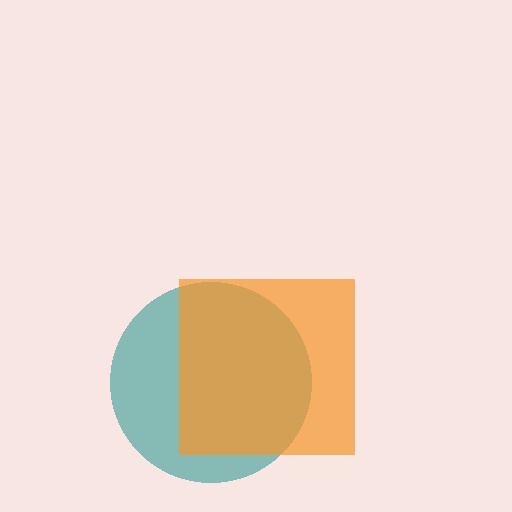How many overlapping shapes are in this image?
There are 2 overlapping shapes in the image.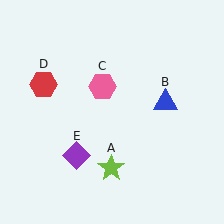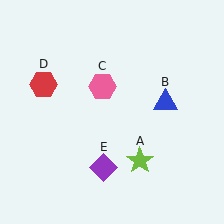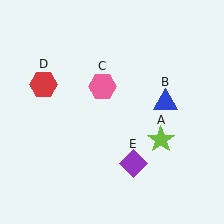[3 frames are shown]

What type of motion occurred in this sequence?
The lime star (object A), purple diamond (object E) rotated counterclockwise around the center of the scene.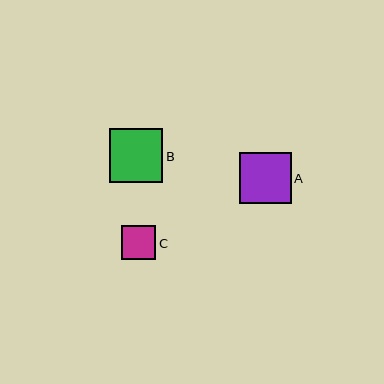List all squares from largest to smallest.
From largest to smallest: B, A, C.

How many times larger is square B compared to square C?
Square B is approximately 1.6 times the size of square C.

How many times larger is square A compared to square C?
Square A is approximately 1.5 times the size of square C.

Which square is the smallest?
Square C is the smallest with a size of approximately 34 pixels.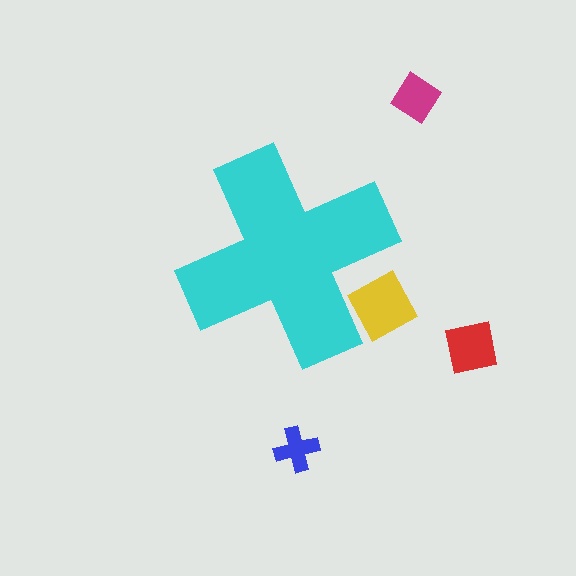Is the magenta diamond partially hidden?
No, the magenta diamond is fully visible.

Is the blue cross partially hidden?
No, the blue cross is fully visible.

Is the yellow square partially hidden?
Yes, the yellow square is partially hidden behind the cyan cross.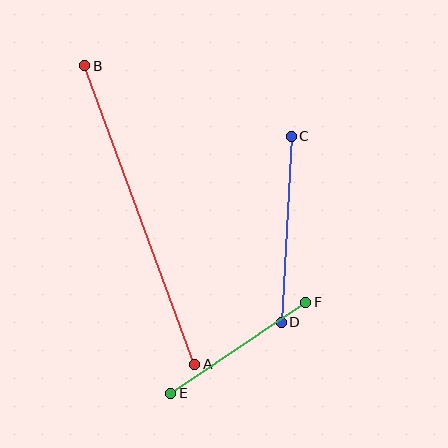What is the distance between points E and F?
The distance is approximately 163 pixels.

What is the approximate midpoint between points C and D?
The midpoint is at approximately (286, 229) pixels.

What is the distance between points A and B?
The distance is approximately 318 pixels.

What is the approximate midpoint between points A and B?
The midpoint is at approximately (140, 215) pixels.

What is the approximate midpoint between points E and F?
The midpoint is at approximately (238, 348) pixels.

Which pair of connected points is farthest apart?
Points A and B are farthest apart.